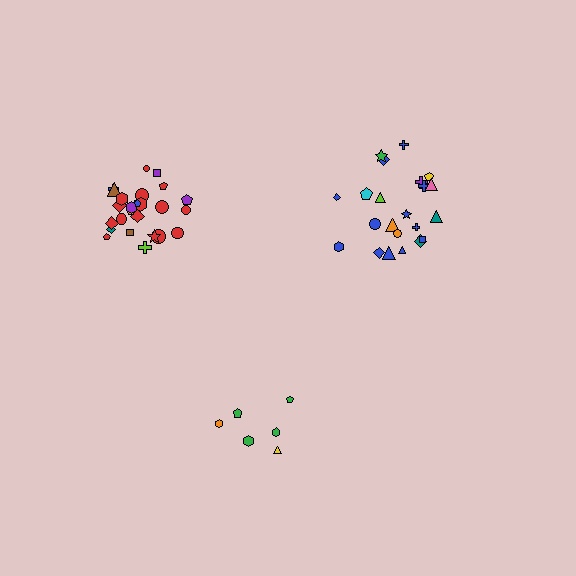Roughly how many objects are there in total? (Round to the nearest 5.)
Roughly 55 objects in total.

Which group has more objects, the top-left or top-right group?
The top-left group.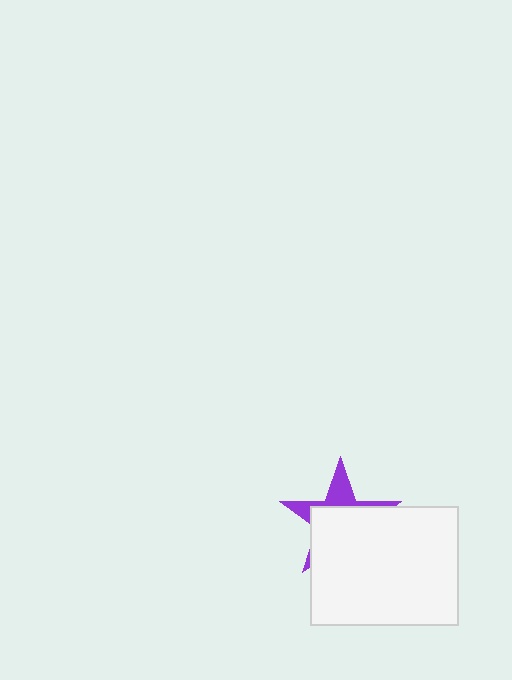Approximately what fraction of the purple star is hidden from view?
Roughly 69% of the purple star is hidden behind the white rectangle.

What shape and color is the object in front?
The object in front is a white rectangle.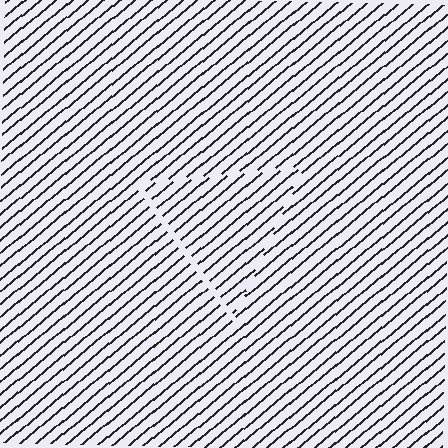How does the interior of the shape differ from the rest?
The interior of the shape contains the same grating, shifted by half a period — the contour is defined by the phase discontinuity where line-ends from the inner and outer gratings abut.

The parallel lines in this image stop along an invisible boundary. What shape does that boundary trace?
An illusory triangle. The interior of the shape contains the same grating, shifted by half a period — the contour is defined by the phase discontinuity where line-ends from the inner and outer gratings abut.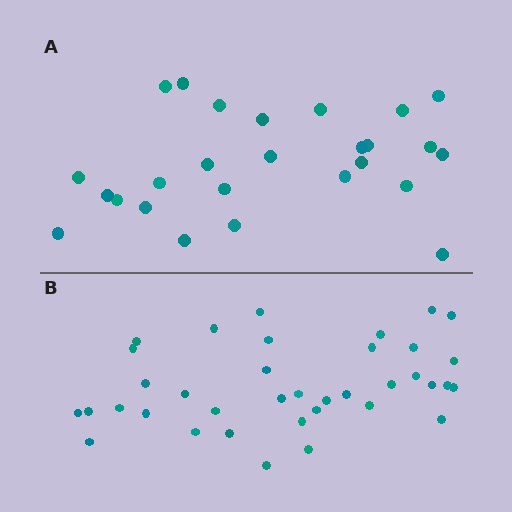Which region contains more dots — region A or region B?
Region B (the bottom region) has more dots.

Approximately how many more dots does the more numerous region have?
Region B has roughly 12 or so more dots than region A.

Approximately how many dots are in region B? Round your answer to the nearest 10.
About 40 dots. (The exact count is 37, which rounds to 40.)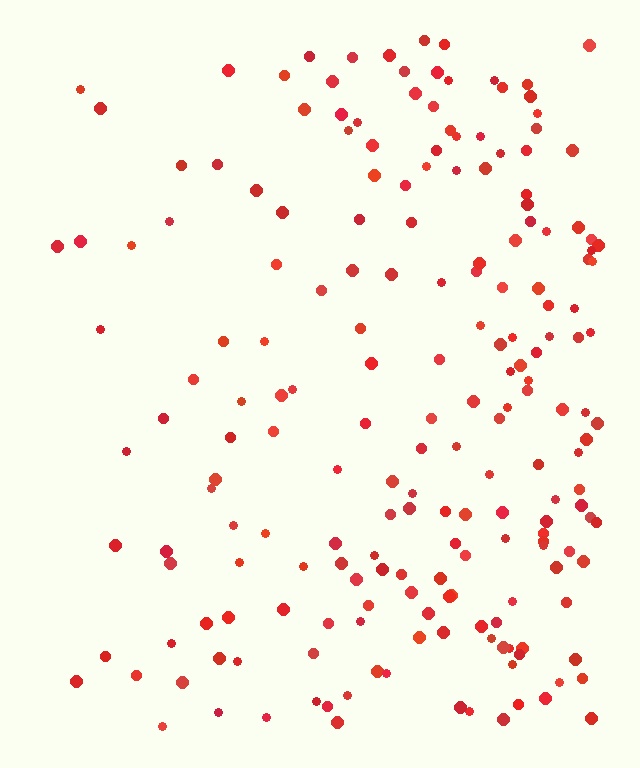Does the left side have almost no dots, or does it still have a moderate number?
Still a moderate number, just noticeably fewer than the right.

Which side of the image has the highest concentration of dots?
The right.